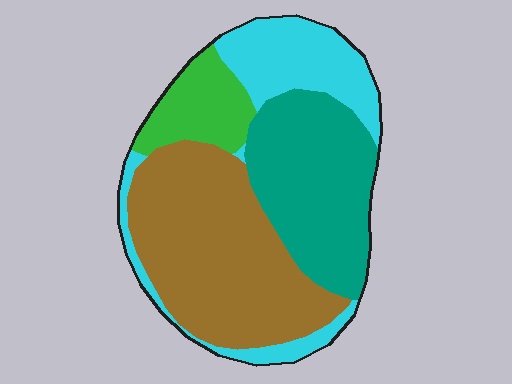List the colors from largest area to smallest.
From largest to smallest: brown, teal, cyan, green.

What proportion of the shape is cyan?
Cyan covers about 20% of the shape.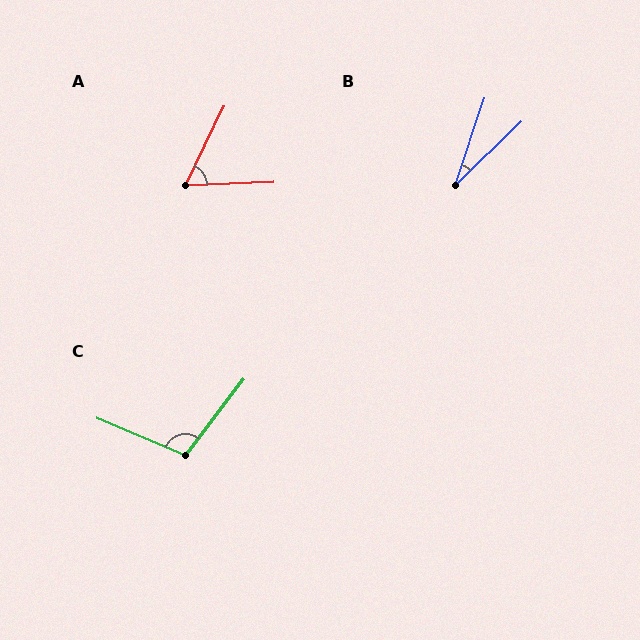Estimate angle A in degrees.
Approximately 62 degrees.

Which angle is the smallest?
B, at approximately 27 degrees.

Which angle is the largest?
C, at approximately 105 degrees.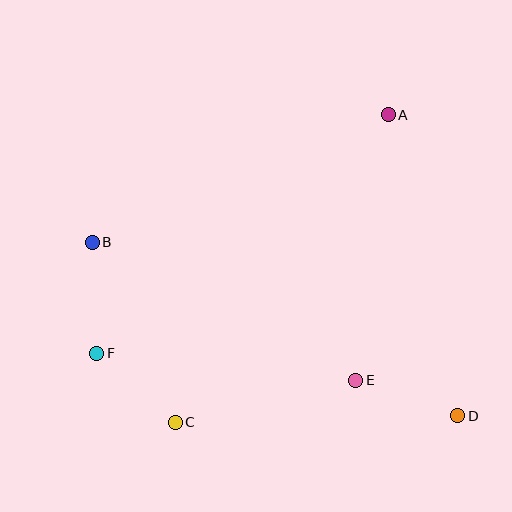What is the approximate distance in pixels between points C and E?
The distance between C and E is approximately 185 pixels.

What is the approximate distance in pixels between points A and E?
The distance between A and E is approximately 268 pixels.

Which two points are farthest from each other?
Points B and D are farthest from each other.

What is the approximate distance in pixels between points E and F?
The distance between E and F is approximately 261 pixels.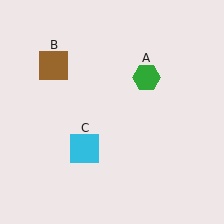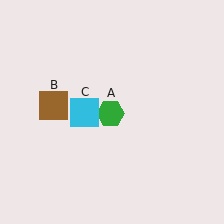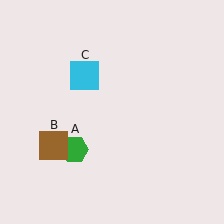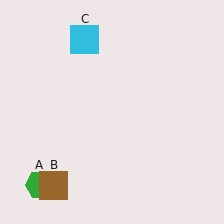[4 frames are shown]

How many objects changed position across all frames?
3 objects changed position: green hexagon (object A), brown square (object B), cyan square (object C).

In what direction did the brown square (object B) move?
The brown square (object B) moved down.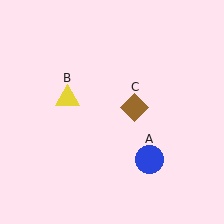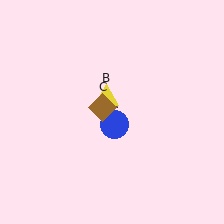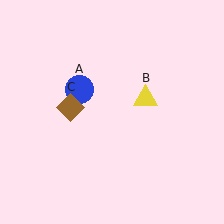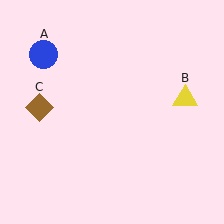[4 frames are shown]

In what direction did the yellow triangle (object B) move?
The yellow triangle (object B) moved right.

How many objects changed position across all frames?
3 objects changed position: blue circle (object A), yellow triangle (object B), brown diamond (object C).